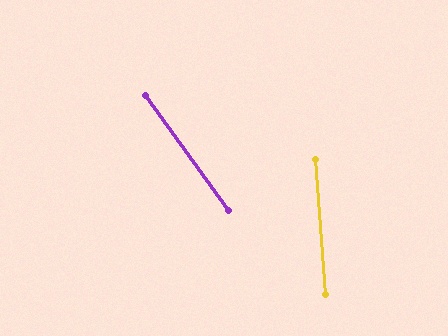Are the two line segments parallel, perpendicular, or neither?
Neither parallel nor perpendicular — they differ by about 31°.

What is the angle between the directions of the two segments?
Approximately 31 degrees.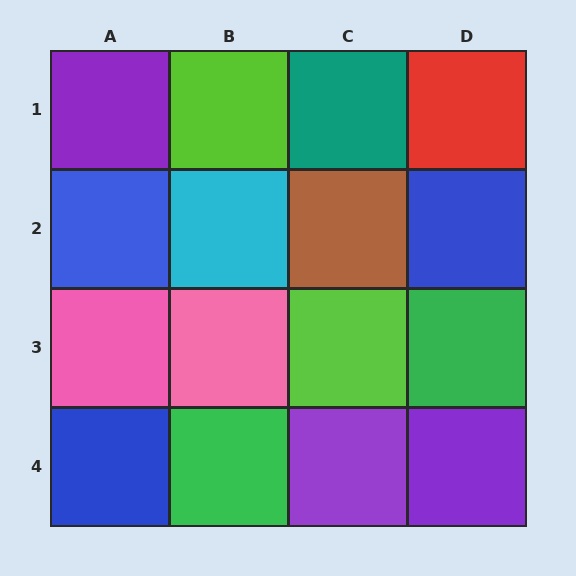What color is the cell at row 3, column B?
Pink.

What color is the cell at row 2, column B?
Cyan.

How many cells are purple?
3 cells are purple.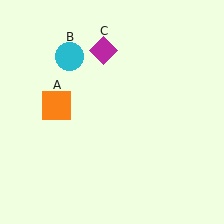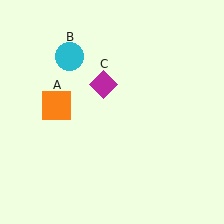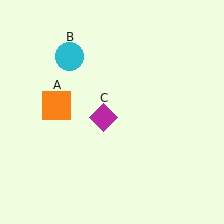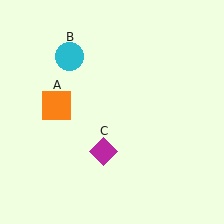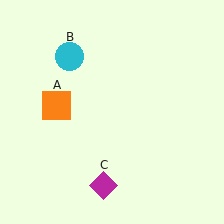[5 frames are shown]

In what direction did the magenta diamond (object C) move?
The magenta diamond (object C) moved down.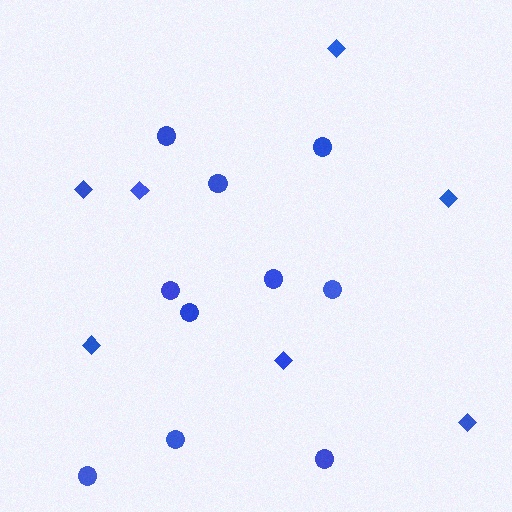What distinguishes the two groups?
There are 2 groups: one group of diamonds (7) and one group of circles (10).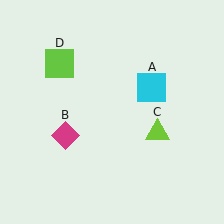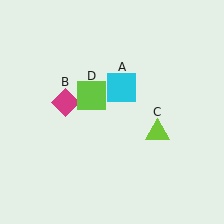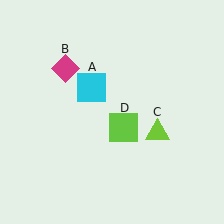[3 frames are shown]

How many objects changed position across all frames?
3 objects changed position: cyan square (object A), magenta diamond (object B), lime square (object D).